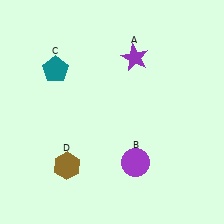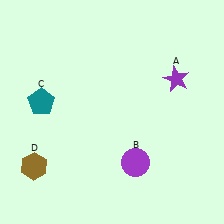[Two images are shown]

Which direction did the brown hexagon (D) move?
The brown hexagon (D) moved left.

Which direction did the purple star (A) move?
The purple star (A) moved right.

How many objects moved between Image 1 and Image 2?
3 objects moved between the two images.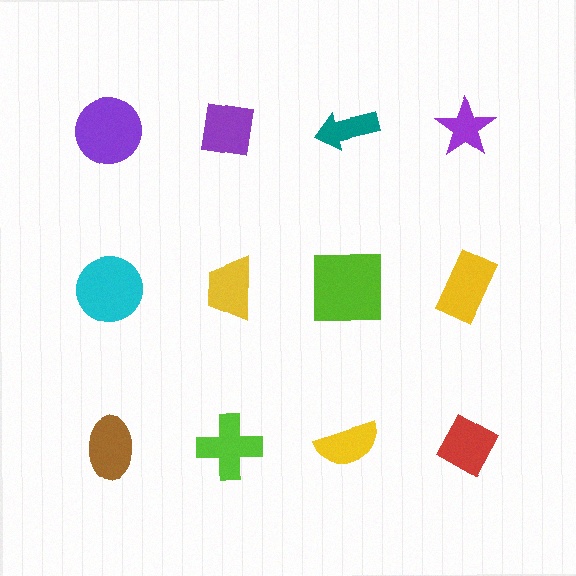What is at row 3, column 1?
A brown ellipse.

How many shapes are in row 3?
4 shapes.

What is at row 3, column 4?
A red diamond.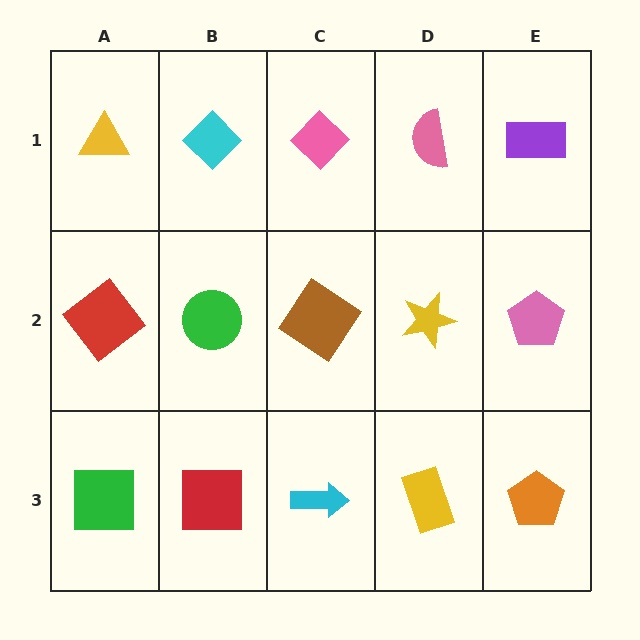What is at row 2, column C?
A brown diamond.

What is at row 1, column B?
A cyan diamond.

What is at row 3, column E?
An orange pentagon.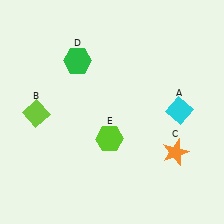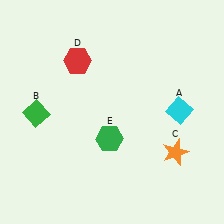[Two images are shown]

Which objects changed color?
B changed from lime to green. D changed from green to red. E changed from lime to green.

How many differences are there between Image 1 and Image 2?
There are 3 differences between the two images.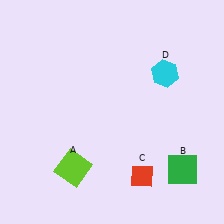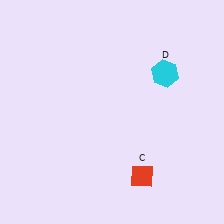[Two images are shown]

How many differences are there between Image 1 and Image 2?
There are 2 differences between the two images.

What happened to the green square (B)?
The green square (B) was removed in Image 2. It was in the bottom-right area of Image 1.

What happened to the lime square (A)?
The lime square (A) was removed in Image 2. It was in the bottom-left area of Image 1.